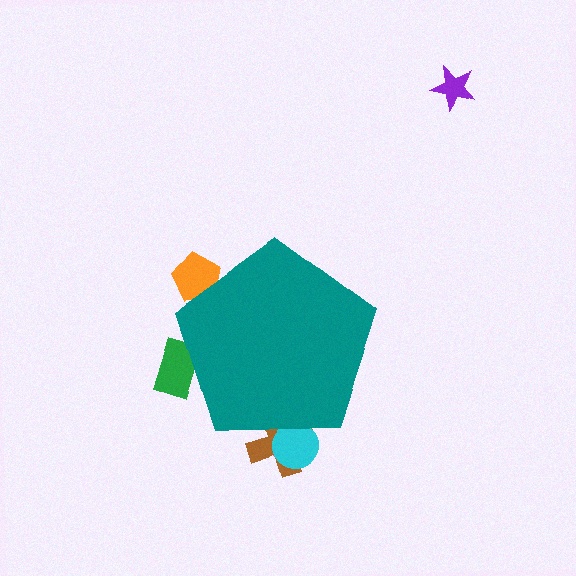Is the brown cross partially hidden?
Yes, the brown cross is partially hidden behind the teal pentagon.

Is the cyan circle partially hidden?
Yes, the cyan circle is partially hidden behind the teal pentagon.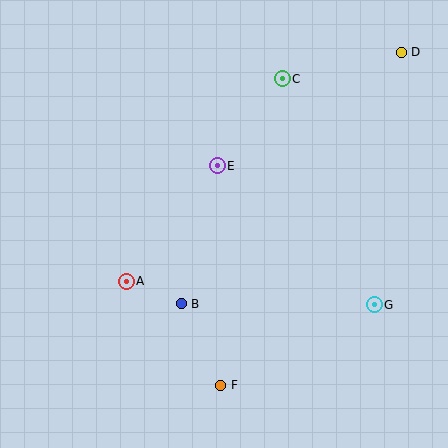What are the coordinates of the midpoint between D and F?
The midpoint between D and F is at (311, 219).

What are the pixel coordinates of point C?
Point C is at (282, 79).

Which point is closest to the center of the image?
Point E at (217, 166) is closest to the center.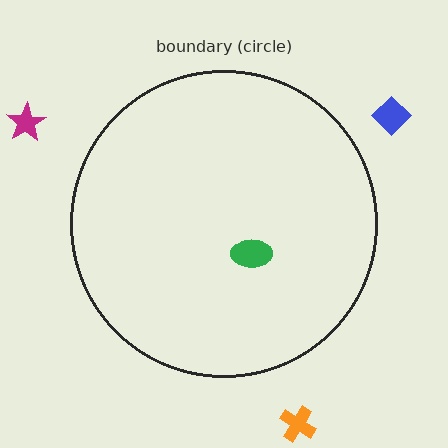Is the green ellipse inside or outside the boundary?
Inside.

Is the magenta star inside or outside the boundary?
Outside.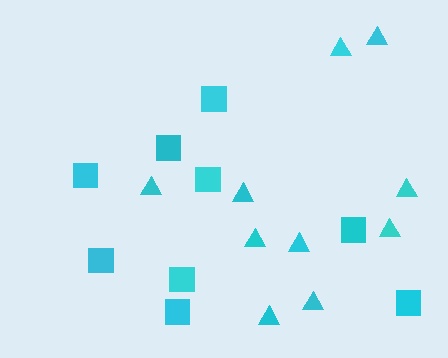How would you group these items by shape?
There are 2 groups: one group of squares (9) and one group of triangles (10).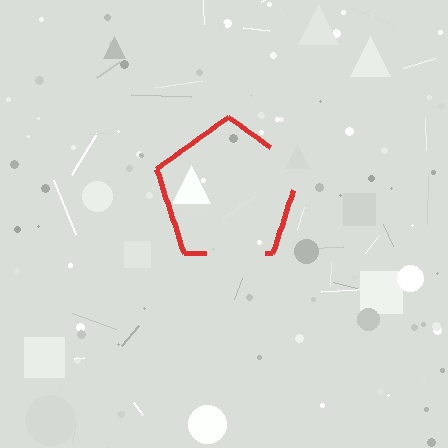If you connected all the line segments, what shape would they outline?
They would outline a pentagon.